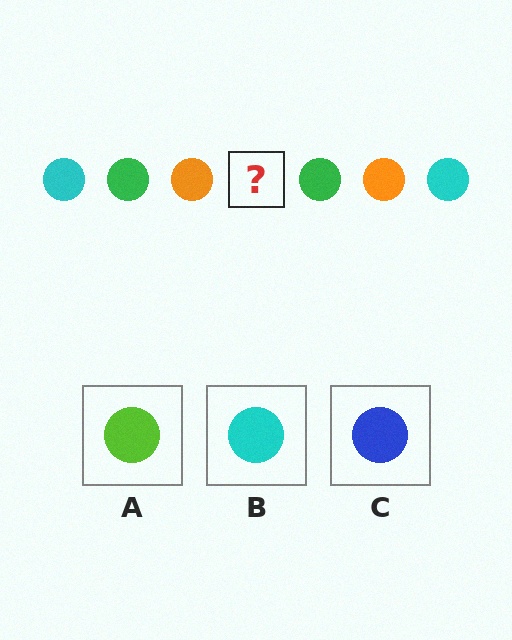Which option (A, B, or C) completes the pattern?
B.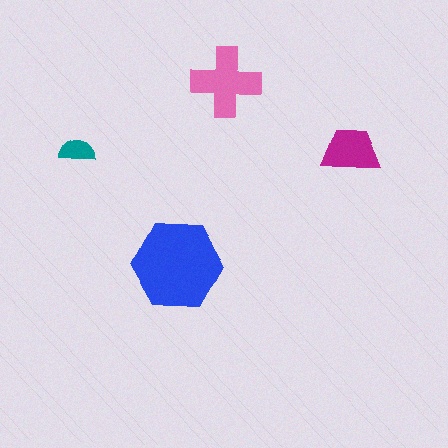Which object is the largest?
The blue hexagon.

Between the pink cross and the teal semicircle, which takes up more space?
The pink cross.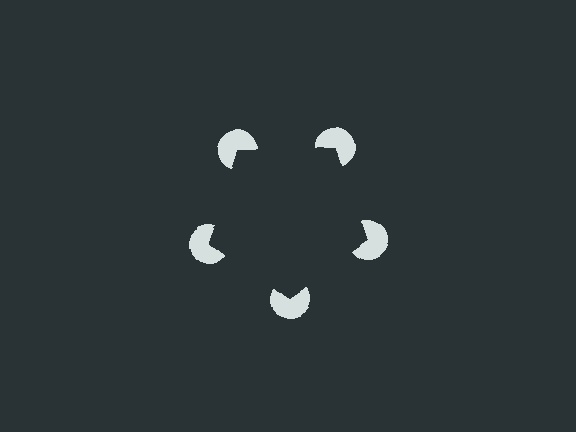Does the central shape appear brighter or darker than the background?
It typically appears slightly darker than the background, even though no actual brightness change is drawn.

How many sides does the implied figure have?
5 sides.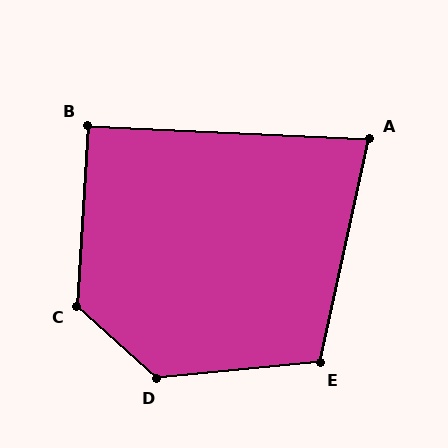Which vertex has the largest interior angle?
D, at approximately 132 degrees.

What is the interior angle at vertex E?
Approximately 108 degrees (obtuse).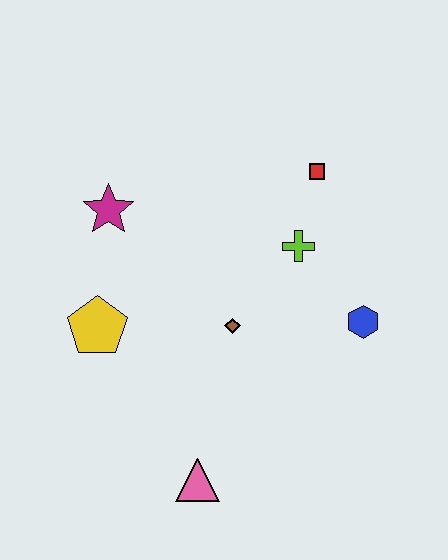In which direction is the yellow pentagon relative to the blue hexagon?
The yellow pentagon is to the left of the blue hexagon.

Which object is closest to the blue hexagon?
The lime cross is closest to the blue hexagon.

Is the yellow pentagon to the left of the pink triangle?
Yes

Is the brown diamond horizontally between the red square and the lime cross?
No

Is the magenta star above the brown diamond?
Yes